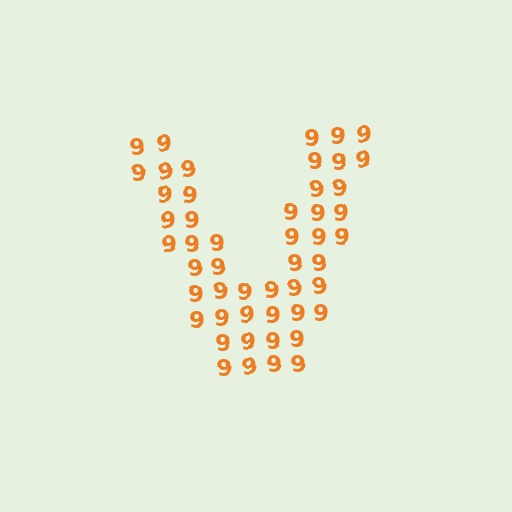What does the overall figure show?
The overall figure shows the letter V.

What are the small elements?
The small elements are digit 9's.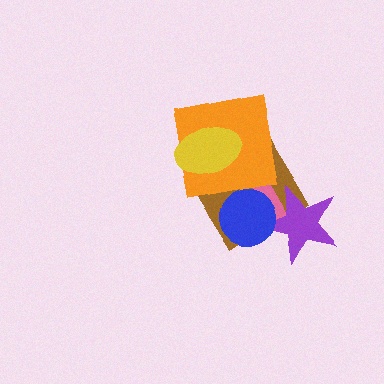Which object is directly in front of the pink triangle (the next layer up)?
The orange square is directly in front of the pink triangle.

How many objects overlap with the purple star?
3 objects overlap with the purple star.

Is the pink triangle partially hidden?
Yes, it is partially covered by another shape.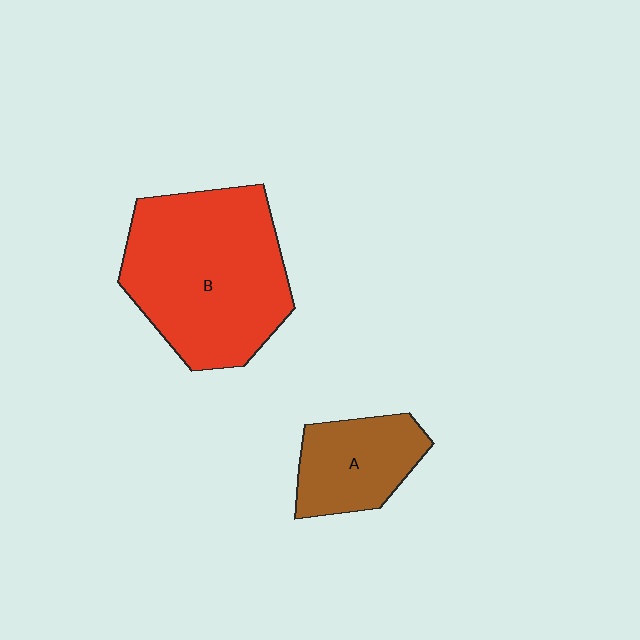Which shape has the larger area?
Shape B (red).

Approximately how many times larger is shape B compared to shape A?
Approximately 2.3 times.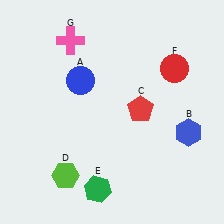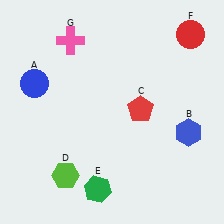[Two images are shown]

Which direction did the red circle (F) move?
The red circle (F) moved up.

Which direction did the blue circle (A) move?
The blue circle (A) moved left.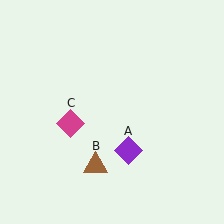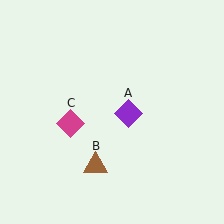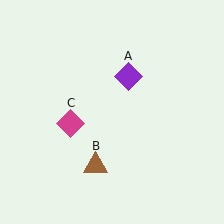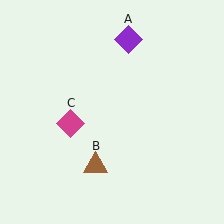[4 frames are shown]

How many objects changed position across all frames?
1 object changed position: purple diamond (object A).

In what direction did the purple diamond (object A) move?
The purple diamond (object A) moved up.